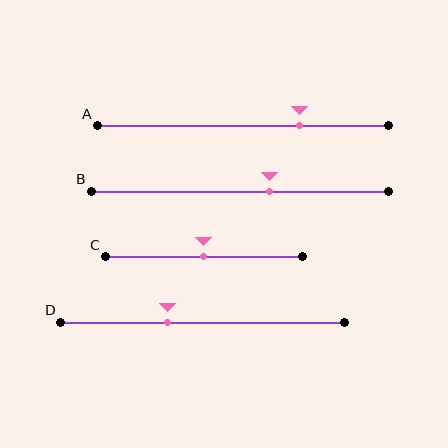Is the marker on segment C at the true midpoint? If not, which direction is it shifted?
Yes, the marker on segment C is at the true midpoint.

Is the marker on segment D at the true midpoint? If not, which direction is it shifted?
No, the marker on segment D is shifted to the left by about 12% of the segment length.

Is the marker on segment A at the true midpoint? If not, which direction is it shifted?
No, the marker on segment A is shifted to the right by about 20% of the segment length.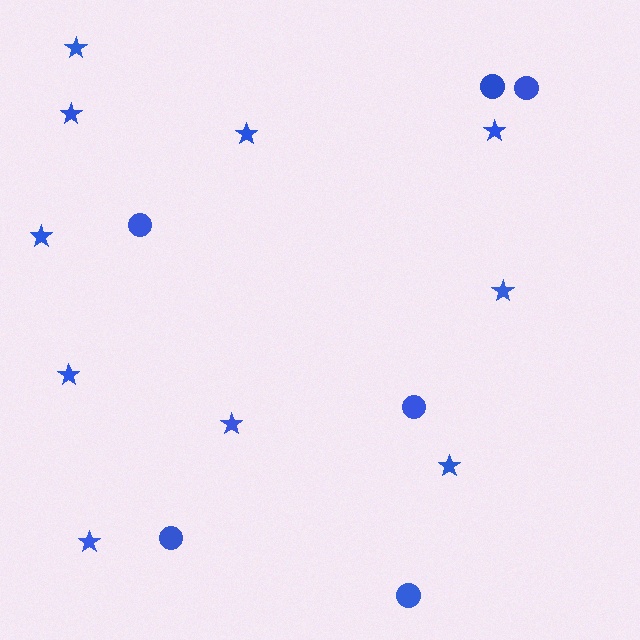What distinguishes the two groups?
There are 2 groups: one group of circles (6) and one group of stars (10).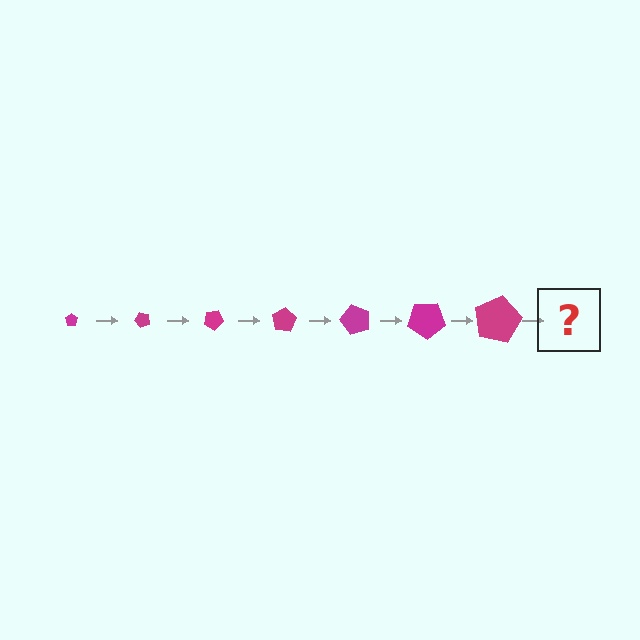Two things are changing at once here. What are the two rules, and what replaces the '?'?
The two rules are that the pentagon grows larger each step and it rotates 50 degrees each step. The '?' should be a pentagon, larger than the previous one and rotated 350 degrees from the start.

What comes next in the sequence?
The next element should be a pentagon, larger than the previous one and rotated 350 degrees from the start.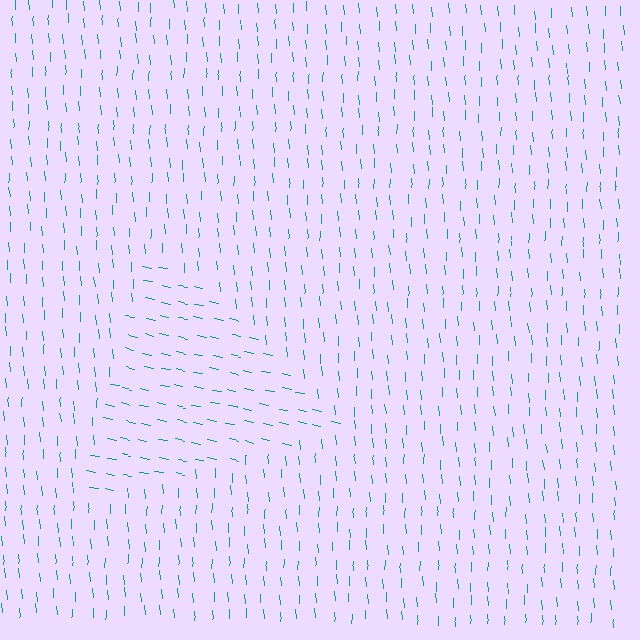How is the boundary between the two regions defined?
The boundary is defined purely by a change in line orientation (approximately 75 degrees difference). All lines are the same color and thickness.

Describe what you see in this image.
The image is filled with small teal line segments. A triangle region in the image has lines oriented differently from the surrounding lines, creating a visible texture boundary.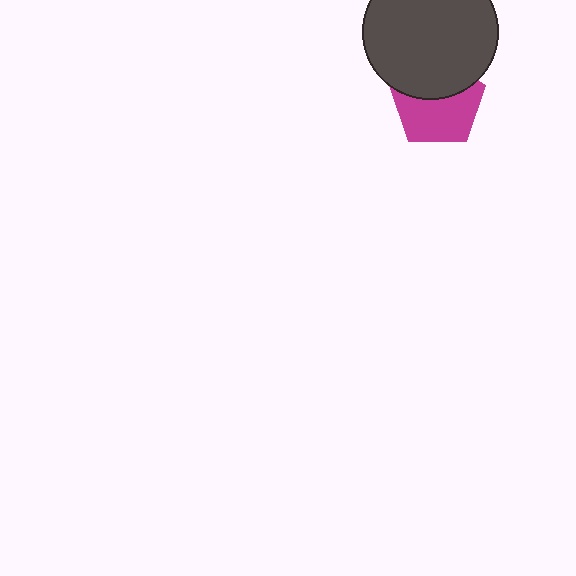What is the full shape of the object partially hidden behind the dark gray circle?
The partially hidden object is a magenta pentagon.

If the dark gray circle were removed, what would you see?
You would see the complete magenta pentagon.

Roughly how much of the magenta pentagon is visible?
About half of it is visible (roughly 59%).